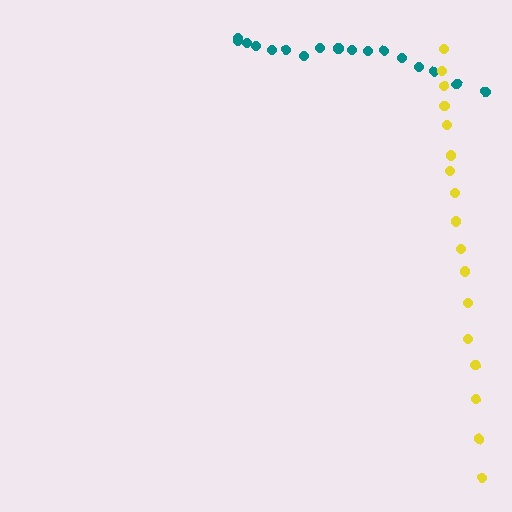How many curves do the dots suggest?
There are 2 distinct paths.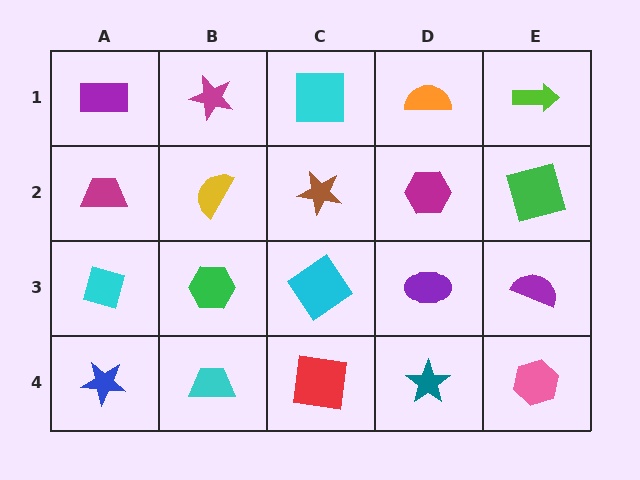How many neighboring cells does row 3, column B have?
4.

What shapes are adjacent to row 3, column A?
A magenta trapezoid (row 2, column A), a blue star (row 4, column A), a green hexagon (row 3, column B).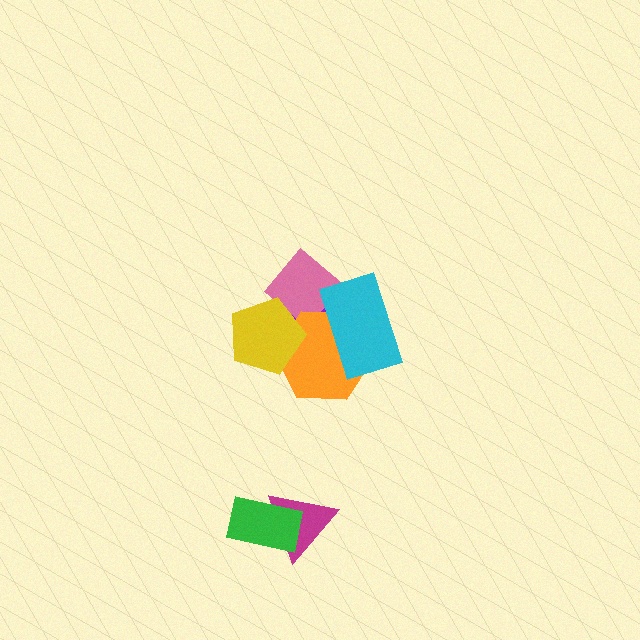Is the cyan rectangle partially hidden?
No, no other shape covers it.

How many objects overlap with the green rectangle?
1 object overlaps with the green rectangle.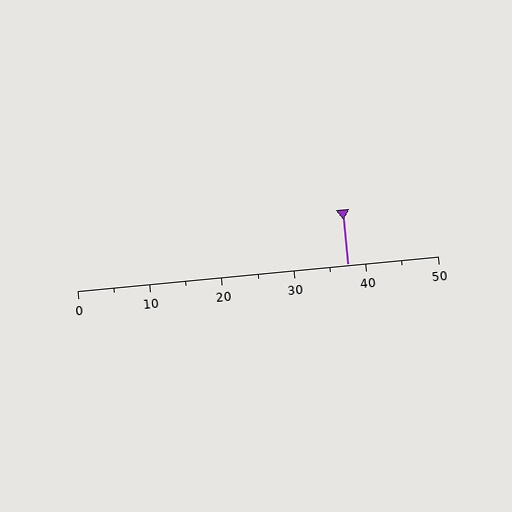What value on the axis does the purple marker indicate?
The marker indicates approximately 37.5.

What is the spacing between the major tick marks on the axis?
The major ticks are spaced 10 apart.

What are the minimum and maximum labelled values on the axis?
The axis runs from 0 to 50.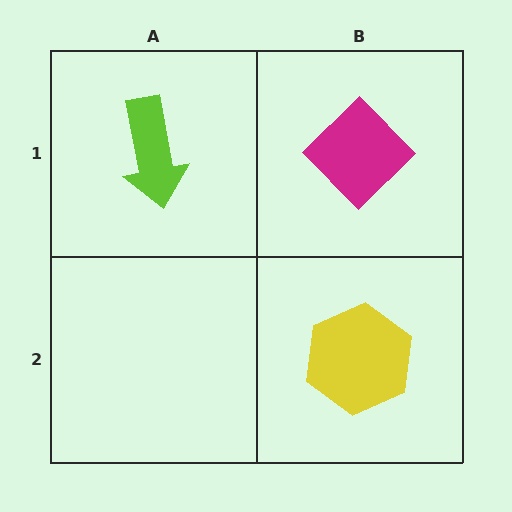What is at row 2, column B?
A yellow hexagon.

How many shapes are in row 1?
2 shapes.